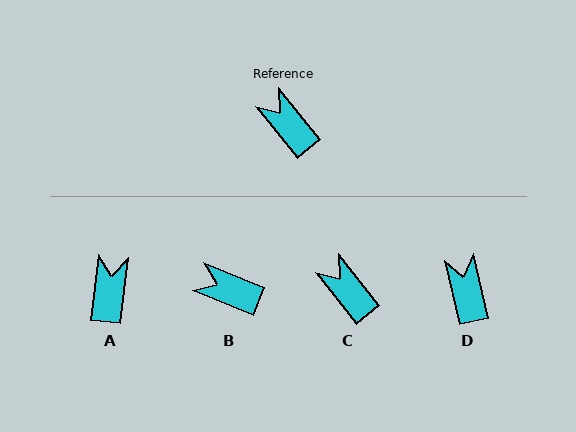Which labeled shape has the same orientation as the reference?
C.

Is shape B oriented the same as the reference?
No, it is off by about 29 degrees.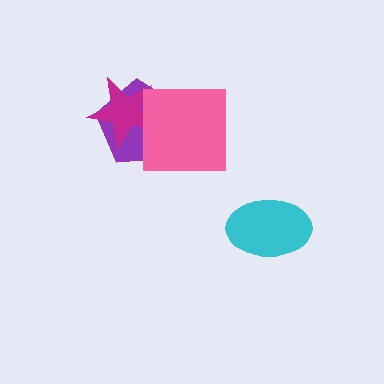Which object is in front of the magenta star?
The pink square is in front of the magenta star.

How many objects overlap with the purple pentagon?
2 objects overlap with the purple pentagon.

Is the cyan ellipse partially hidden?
No, no other shape covers it.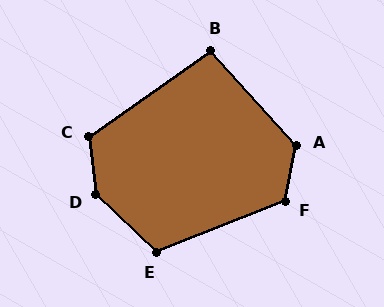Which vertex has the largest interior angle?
D, at approximately 140 degrees.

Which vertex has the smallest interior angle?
B, at approximately 97 degrees.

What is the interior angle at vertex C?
Approximately 118 degrees (obtuse).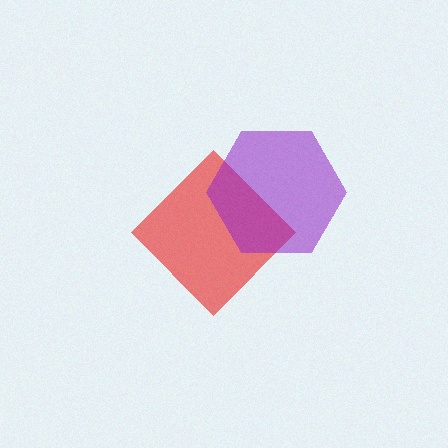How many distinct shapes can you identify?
There are 2 distinct shapes: a red diamond, a purple hexagon.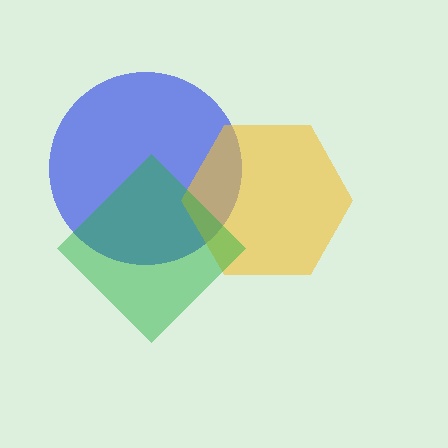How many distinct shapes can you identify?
There are 3 distinct shapes: a blue circle, a yellow hexagon, a green diamond.